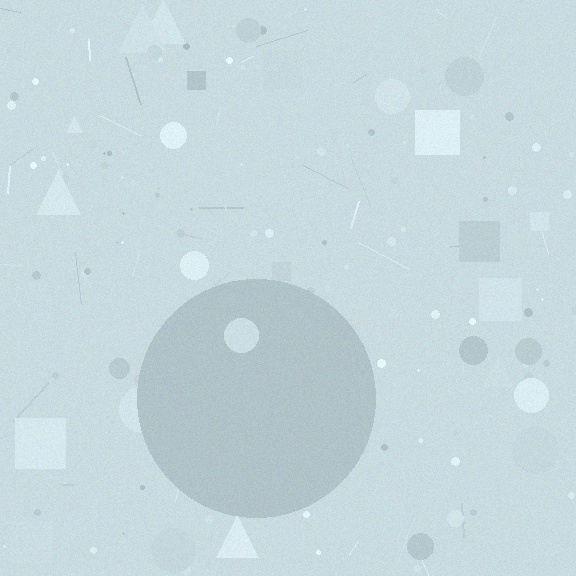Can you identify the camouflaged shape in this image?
The camouflaged shape is a circle.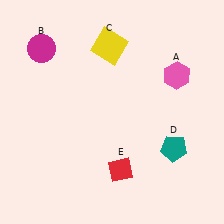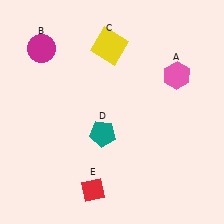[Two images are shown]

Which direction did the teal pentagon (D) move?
The teal pentagon (D) moved left.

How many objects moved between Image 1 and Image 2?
2 objects moved between the two images.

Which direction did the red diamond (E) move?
The red diamond (E) moved left.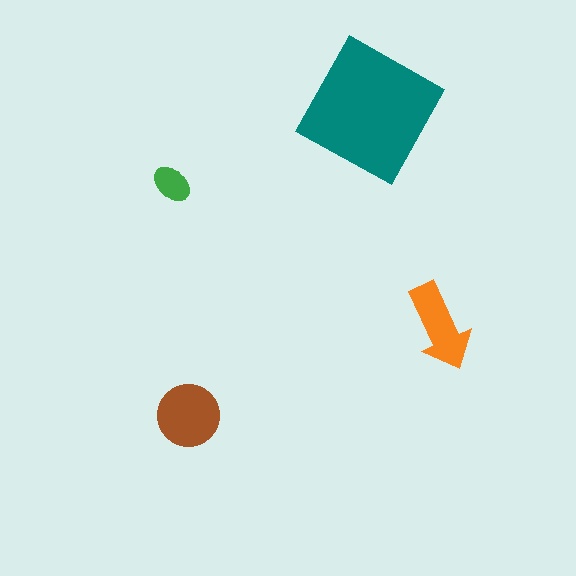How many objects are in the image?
There are 4 objects in the image.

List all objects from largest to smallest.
The teal square, the brown circle, the orange arrow, the green ellipse.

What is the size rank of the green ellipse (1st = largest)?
4th.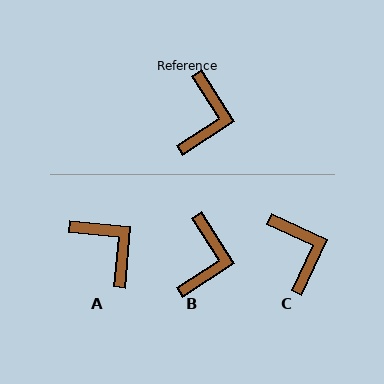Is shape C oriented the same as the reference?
No, it is off by about 32 degrees.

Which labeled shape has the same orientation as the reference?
B.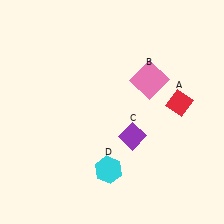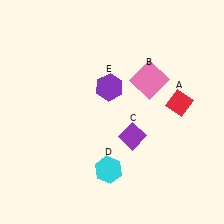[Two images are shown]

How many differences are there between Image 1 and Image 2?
There is 1 difference between the two images.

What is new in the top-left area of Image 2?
A purple hexagon (E) was added in the top-left area of Image 2.